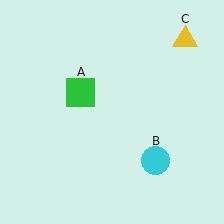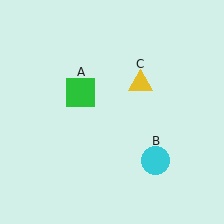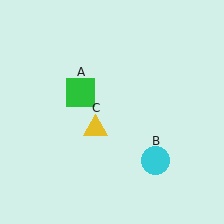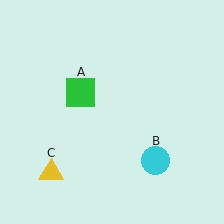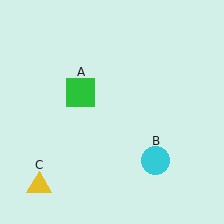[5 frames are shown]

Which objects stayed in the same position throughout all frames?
Green square (object A) and cyan circle (object B) remained stationary.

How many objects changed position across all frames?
1 object changed position: yellow triangle (object C).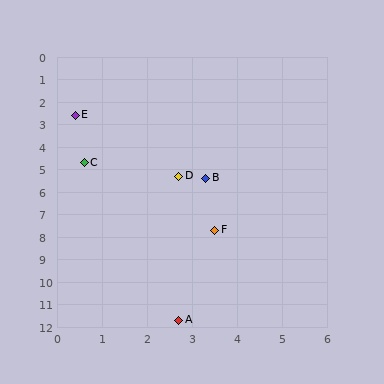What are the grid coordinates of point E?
Point E is at approximately (0.4, 2.6).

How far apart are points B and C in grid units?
Points B and C are about 2.8 grid units apart.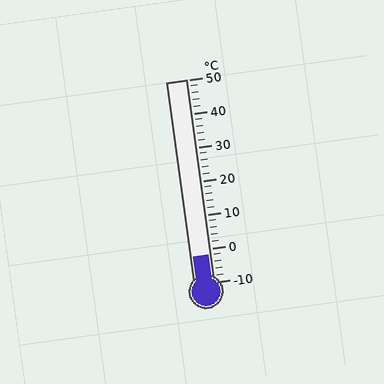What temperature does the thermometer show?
The thermometer shows approximately -2°C.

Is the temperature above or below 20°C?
The temperature is below 20°C.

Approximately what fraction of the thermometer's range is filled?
The thermometer is filled to approximately 15% of its range.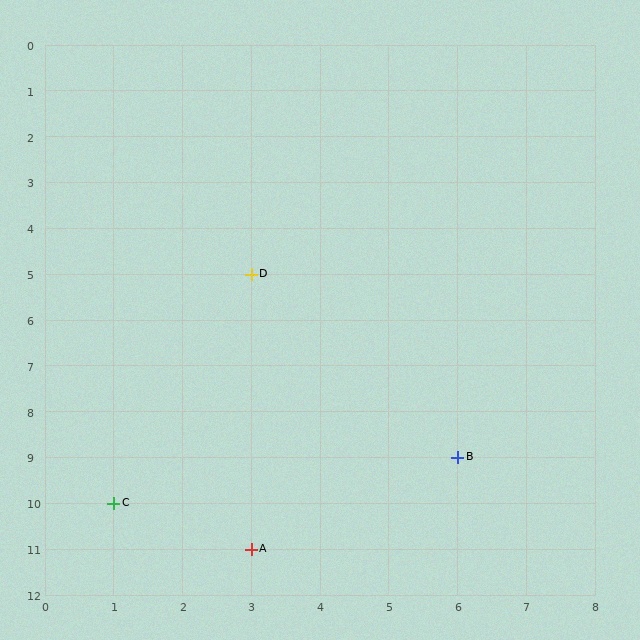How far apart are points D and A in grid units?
Points D and A are 6 rows apart.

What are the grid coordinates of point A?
Point A is at grid coordinates (3, 11).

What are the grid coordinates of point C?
Point C is at grid coordinates (1, 10).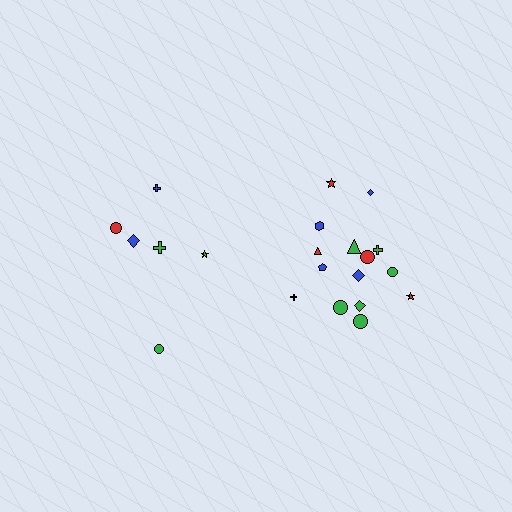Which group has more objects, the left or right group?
The right group.